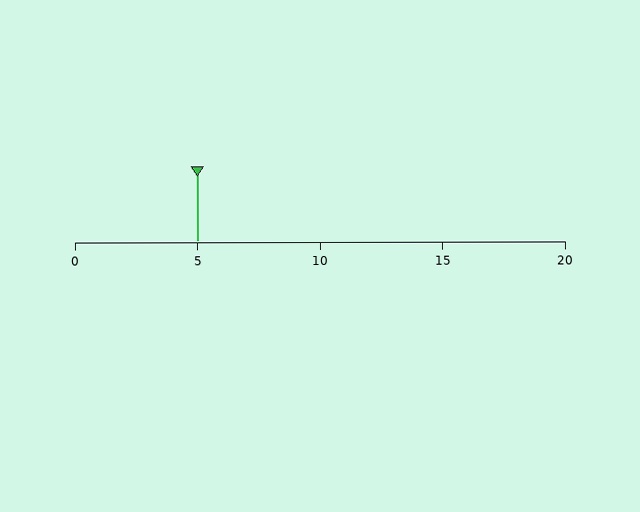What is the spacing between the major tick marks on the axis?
The major ticks are spaced 5 apart.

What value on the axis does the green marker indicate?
The marker indicates approximately 5.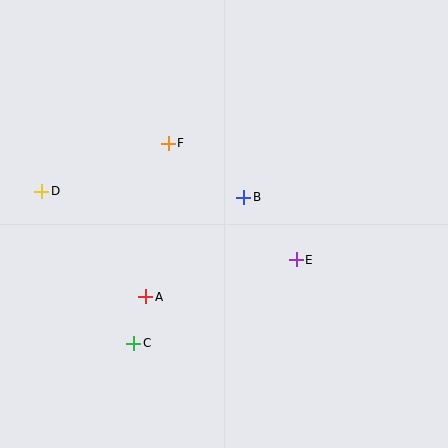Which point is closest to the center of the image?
Point B at (244, 197) is closest to the center.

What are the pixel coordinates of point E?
Point E is at (296, 260).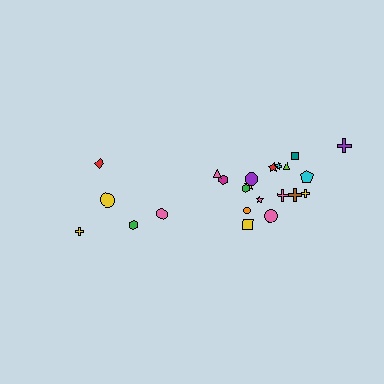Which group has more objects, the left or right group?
The right group.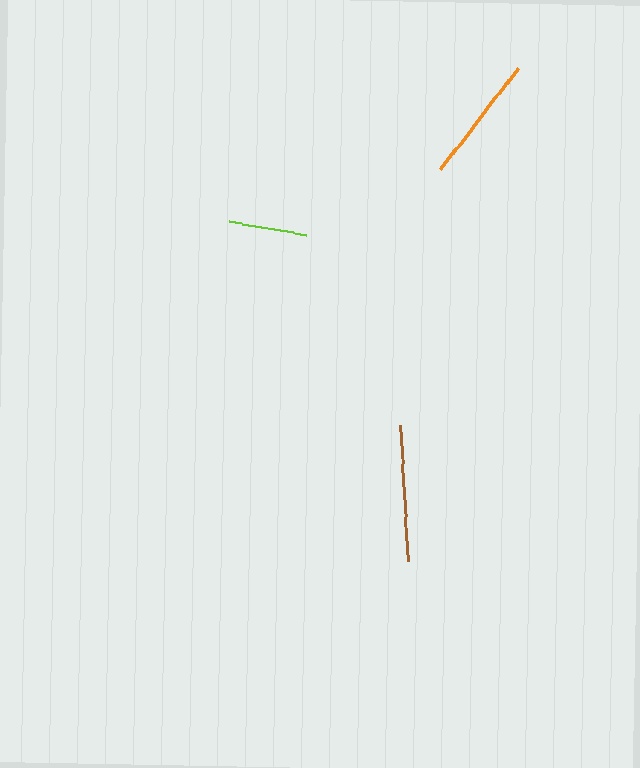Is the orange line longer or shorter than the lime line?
The orange line is longer than the lime line.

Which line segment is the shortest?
The lime line is the shortest at approximately 79 pixels.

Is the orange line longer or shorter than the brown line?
The brown line is longer than the orange line.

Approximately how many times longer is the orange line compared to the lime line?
The orange line is approximately 1.6 times the length of the lime line.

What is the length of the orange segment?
The orange segment is approximately 128 pixels long.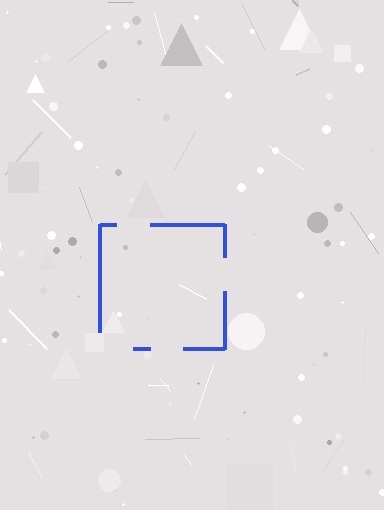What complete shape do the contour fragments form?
The contour fragments form a square.